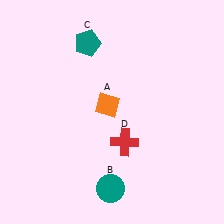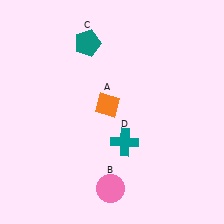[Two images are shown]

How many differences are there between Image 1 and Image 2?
There are 2 differences between the two images.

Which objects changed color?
B changed from teal to pink. D changed from red to teal.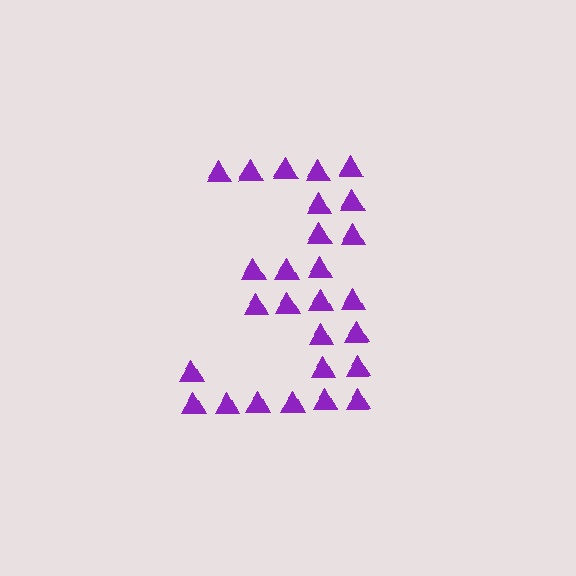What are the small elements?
The small elements are triangles.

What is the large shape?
The large shape is the digit 3.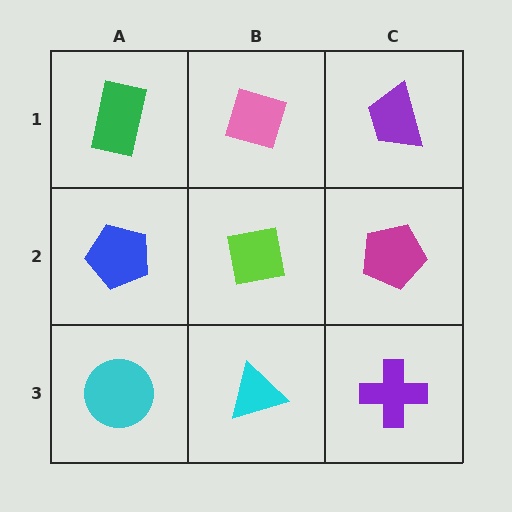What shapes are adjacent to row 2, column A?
A green rectangle (row 1, column A), a cyan circle (row 3, column A), a lime square (row 2, column B).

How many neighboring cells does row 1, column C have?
2.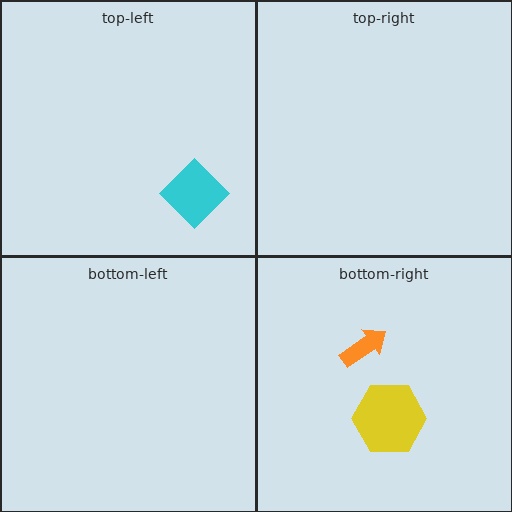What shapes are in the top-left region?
The cyan diamond.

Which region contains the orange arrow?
The bottom-right region.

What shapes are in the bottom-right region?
The orange arrow, the yellow hexagon.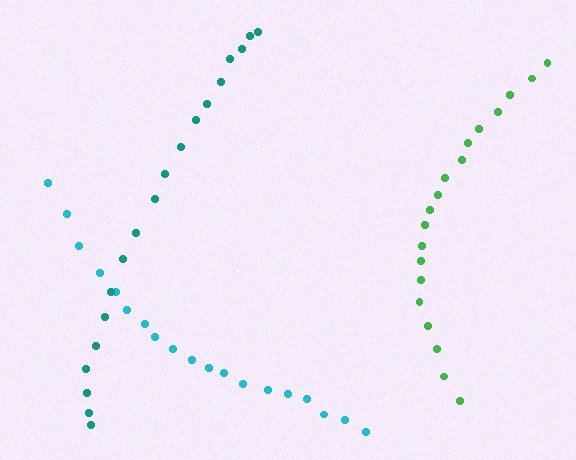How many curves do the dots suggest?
There are 3 distinct paths.